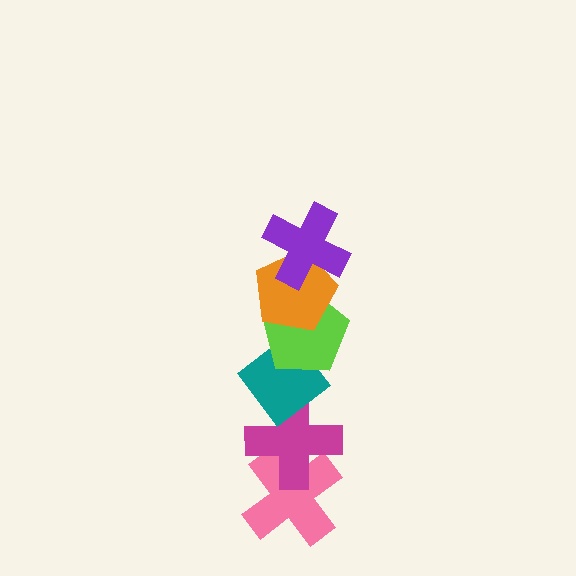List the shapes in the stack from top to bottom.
From top to bottom: the purple cross, the orange pentagon, the lime pentagon, the teal diamond, the magenta cross, the pink cross.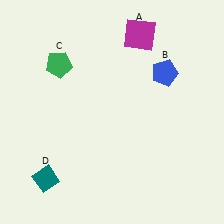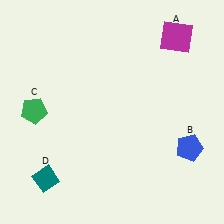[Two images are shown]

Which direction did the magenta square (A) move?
The magenta square (A) moved right.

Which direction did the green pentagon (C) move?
The green pentagon (C) moved down.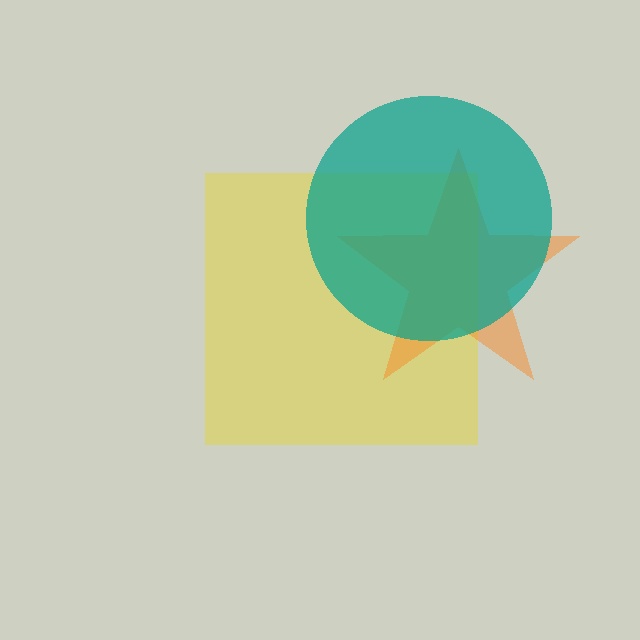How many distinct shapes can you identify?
There are 3 distinct shapes: a yellow square, an orange star, a teal circle.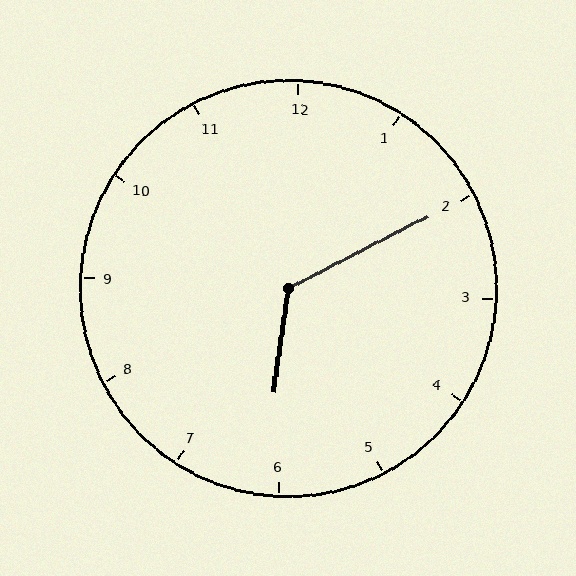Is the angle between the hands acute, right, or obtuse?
It is obtuse.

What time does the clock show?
6:10.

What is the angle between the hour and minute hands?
Approximately 125 degrees.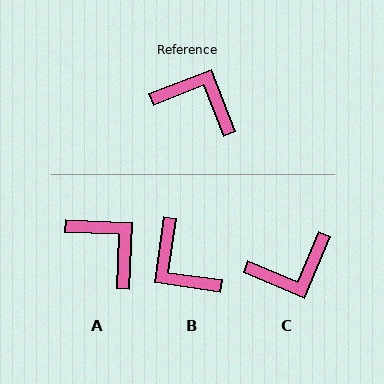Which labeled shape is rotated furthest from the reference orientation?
B, about 151 degrees away.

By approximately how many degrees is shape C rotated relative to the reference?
Approximately 134 degrees clockwise.